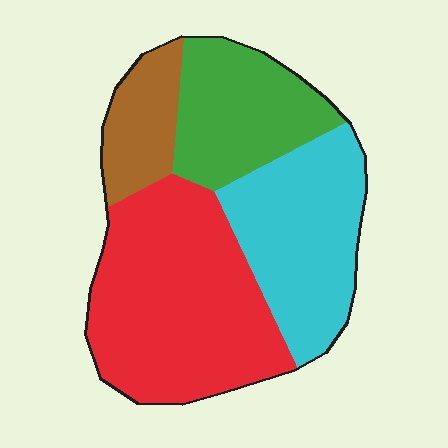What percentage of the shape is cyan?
Cyan covers about 25% of the shape.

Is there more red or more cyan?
Red.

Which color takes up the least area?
Brown, at roughly 10%.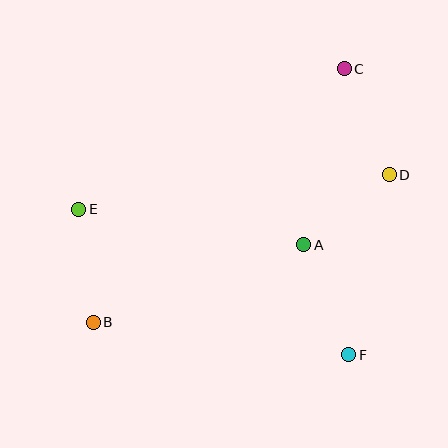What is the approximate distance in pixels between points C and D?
The distance between C and D is approximately 115 pixels.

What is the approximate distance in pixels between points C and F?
The distance between C and F is approximately 286 pixels.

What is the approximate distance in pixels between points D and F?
The distance between D and F is approximately 184 pixels.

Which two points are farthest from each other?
Points B and C are farthest from each other.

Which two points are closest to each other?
Points A and D are closest to each other.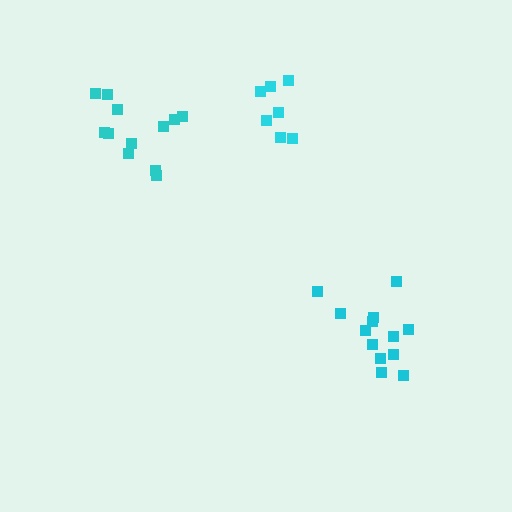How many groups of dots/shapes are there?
There are 3 groups.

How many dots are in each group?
Group 1: 13 dots, Group 2: 7 dots, Group 3: 12 dots (32 total).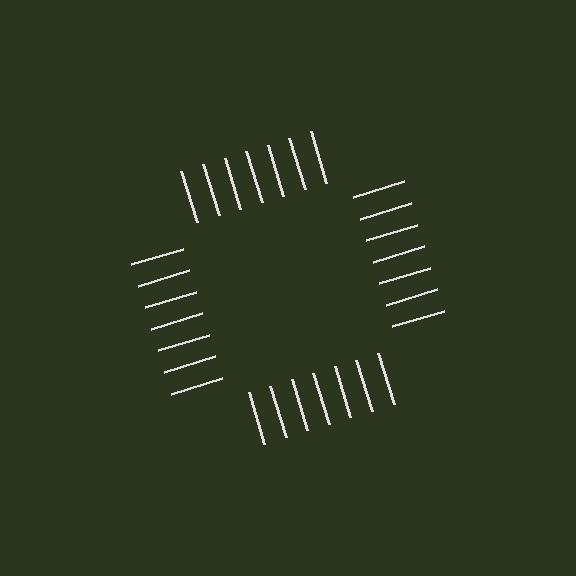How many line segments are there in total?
28 — 7 along each of the 4 edges.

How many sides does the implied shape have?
4 sides — the line-ends trace a square.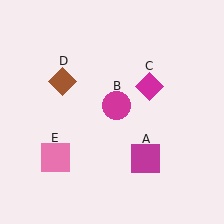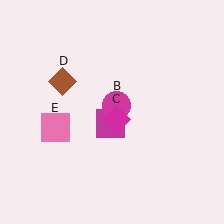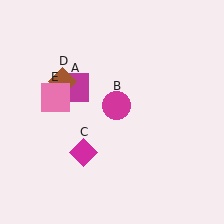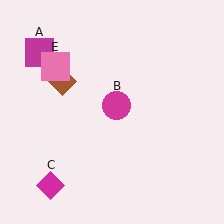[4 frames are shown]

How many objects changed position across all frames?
3 objects changed position: magenta square (object A), magenta diamond (object C), pink square (object E).